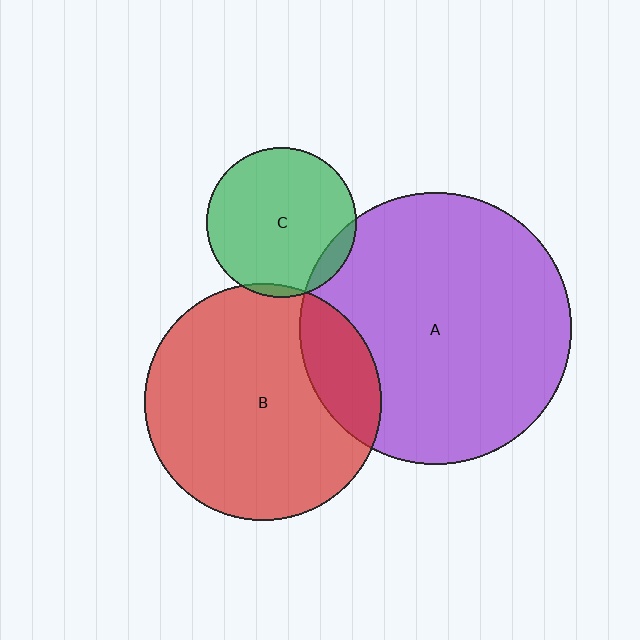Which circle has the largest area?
Circle A (purple).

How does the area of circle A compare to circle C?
Approximately 3.3 times.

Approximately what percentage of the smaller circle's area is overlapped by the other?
Approximately 5%.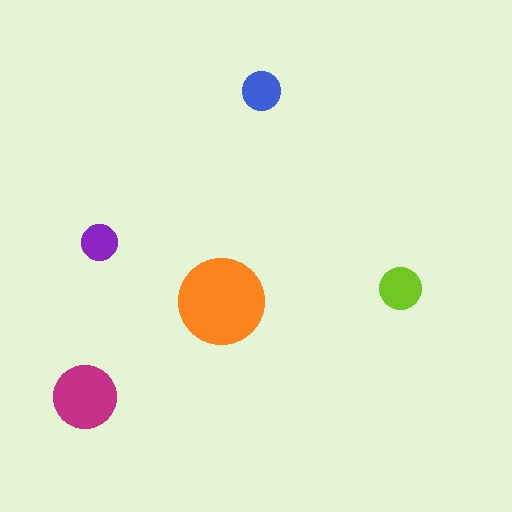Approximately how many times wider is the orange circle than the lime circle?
About 2 times wider.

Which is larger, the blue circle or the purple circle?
The blue one.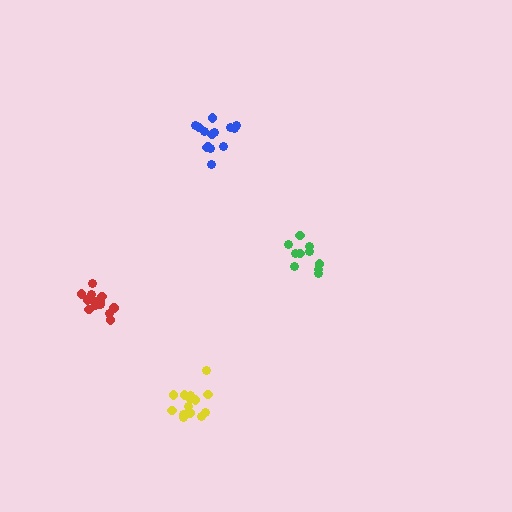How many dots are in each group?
Group 1: 14 dots, Group 2: 14 dots, Group 3: 10 dots, Group 4: 15 dots (53 total).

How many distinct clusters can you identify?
There are 4 distinct clusters.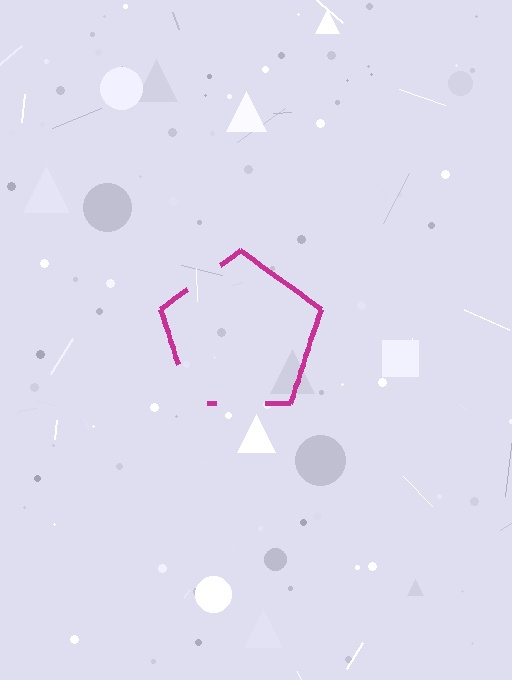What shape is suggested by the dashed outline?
The dashed outline suggests a pentagon.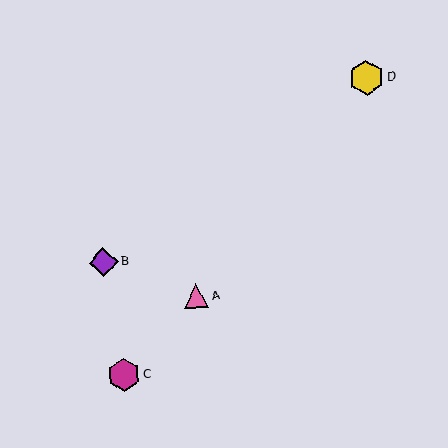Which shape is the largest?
The yellow hexagon (labeled D) is the largest.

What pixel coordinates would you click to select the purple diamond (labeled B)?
Click at (103, 262) to select the purple diamond B.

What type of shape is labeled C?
Shape C is a magenta hexagon.